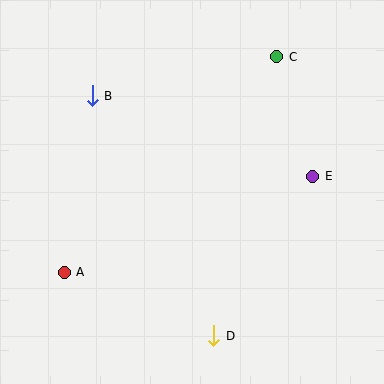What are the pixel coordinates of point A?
Point A is at (64, 272).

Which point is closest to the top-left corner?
Point B is closest to the top-left corner.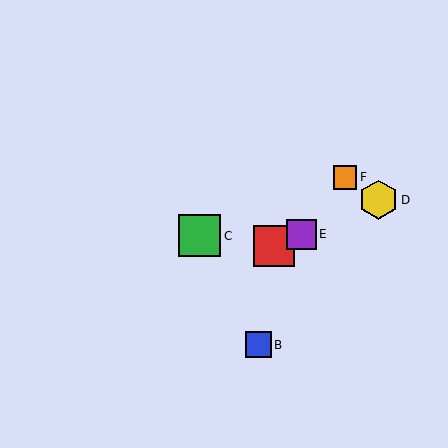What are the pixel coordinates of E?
Object E is at (301, 234).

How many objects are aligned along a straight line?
3 objects (A, D, E) are aligned along a straight line.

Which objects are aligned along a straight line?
Objects A, D, E are aligned along a straight line.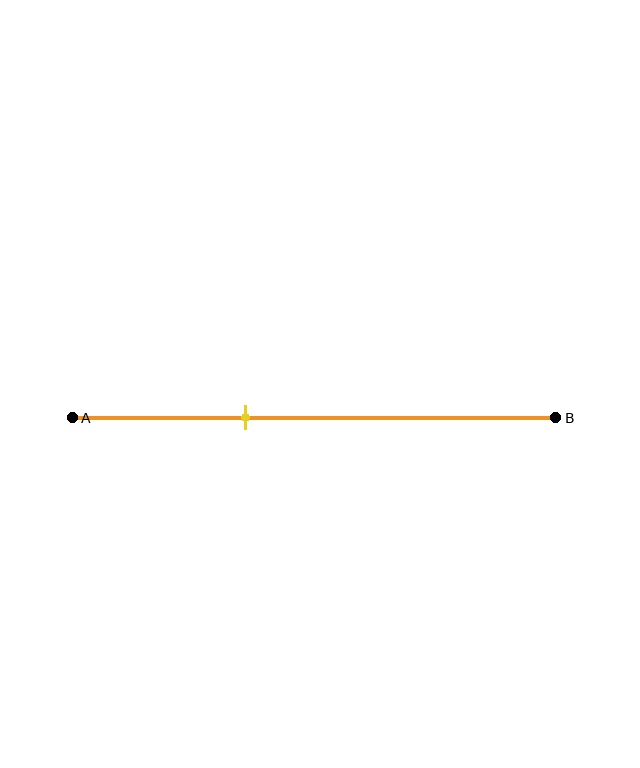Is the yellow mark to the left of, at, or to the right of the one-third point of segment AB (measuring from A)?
The yellow mark is approximately at the one-third point of segment AB.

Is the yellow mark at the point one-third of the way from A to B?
Yes, the mark is approximately at the one-third point.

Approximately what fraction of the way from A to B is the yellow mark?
The yellow mark is approximately 35% of the way from A to B.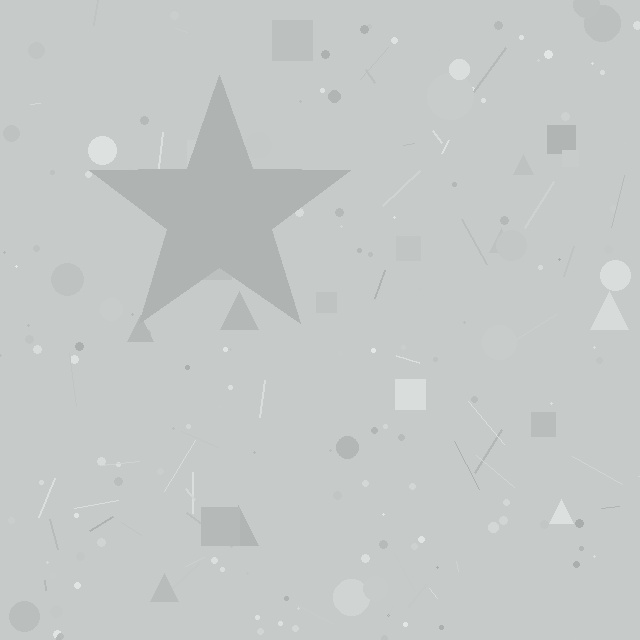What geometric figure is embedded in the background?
A star is embedded in the background.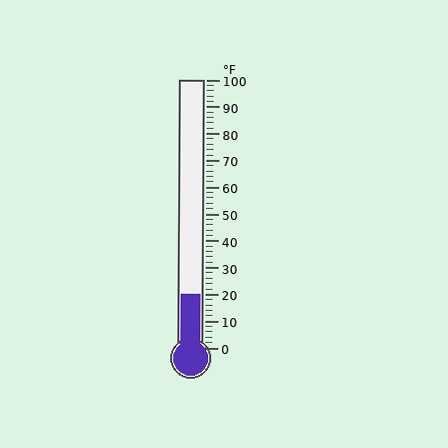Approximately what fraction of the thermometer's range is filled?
The thermometer is filled to approximately 20% of its range.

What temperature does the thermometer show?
The thermometer shows approximately 20°F.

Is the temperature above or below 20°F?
The temperature is at 20°F.